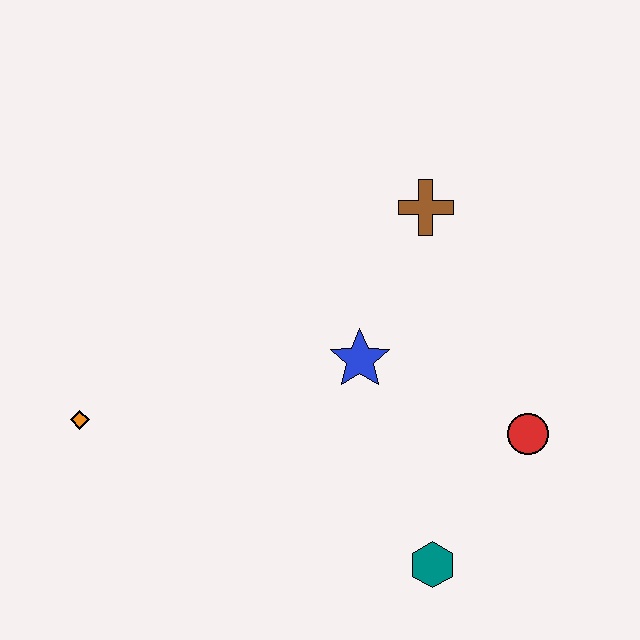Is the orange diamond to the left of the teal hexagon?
Yes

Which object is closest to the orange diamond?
The blue star is closest to the orange diamond.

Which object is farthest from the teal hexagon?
The orange diamond is farthest from the teal hexagon.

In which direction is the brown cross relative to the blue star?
The brown cross is above the blue star.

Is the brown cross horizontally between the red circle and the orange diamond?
Yes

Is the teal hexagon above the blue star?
No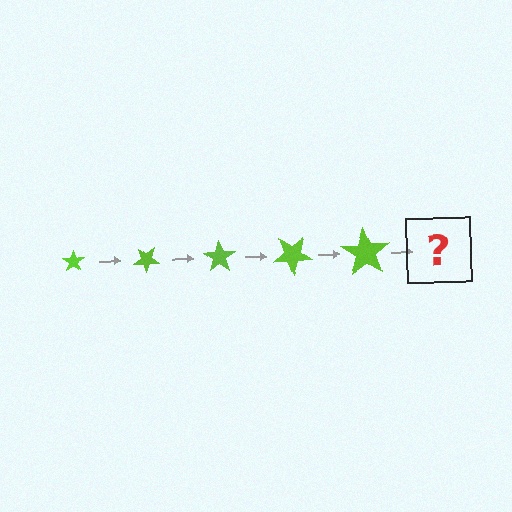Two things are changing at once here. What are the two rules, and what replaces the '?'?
The two rules are that the star grows larger each step and it rotates 35 degrees each step. The '?' should be a star, larger than the previous one and rotated 175 degrees from the start.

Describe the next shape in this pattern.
It should be a star, larger than the previous one and rotated 175 degrees from the start.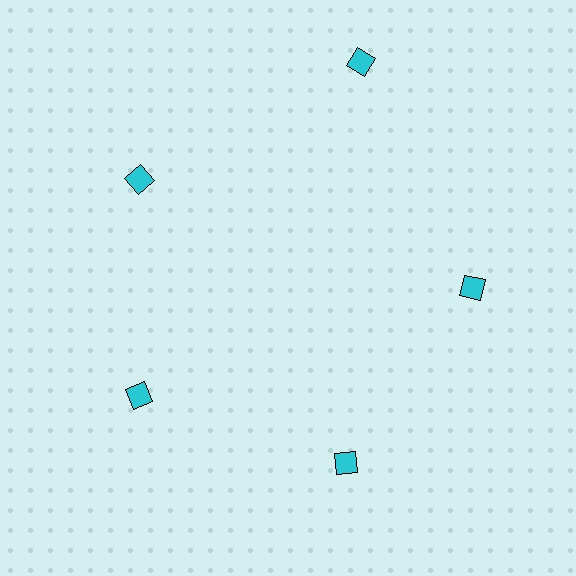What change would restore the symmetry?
The symmetry would be restored by moving it inward, back onto the ring so that all 5 diamonds sit at equal angles and equal distance from the center.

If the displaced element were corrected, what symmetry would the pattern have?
It would have 5-fold rotational symmetry — the pattern would map onto itself every 72 degrees.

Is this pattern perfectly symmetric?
No. The 5 cyan diamonds are arranged in a ring, but one element near the 1 o'clock position is pushed outward from the center, breaking the 5-fold rotational symmetry.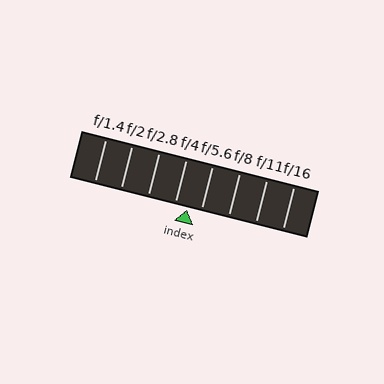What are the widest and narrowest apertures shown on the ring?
The widest aperture shown is f/1.4 and the narrowest is f/16.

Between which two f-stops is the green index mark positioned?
The index mark is between f/4 and f/5.6.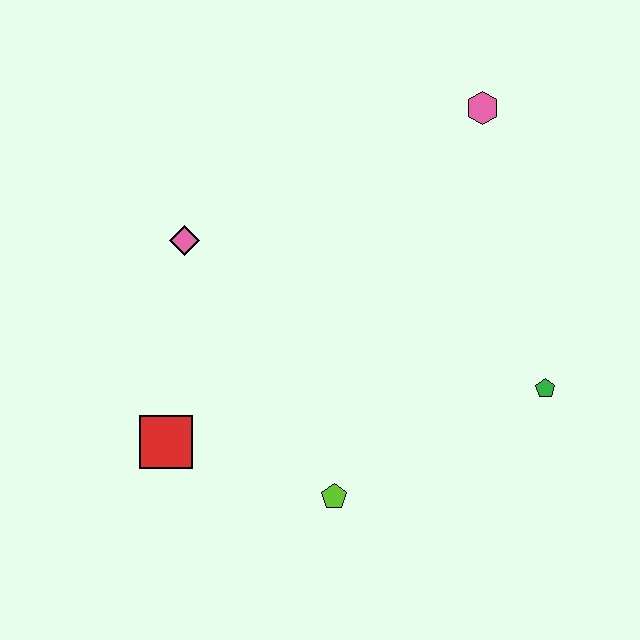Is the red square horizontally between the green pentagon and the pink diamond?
No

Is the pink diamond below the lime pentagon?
No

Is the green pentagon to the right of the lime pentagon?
Yes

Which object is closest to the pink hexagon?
The green pentagon is closest to the pink hexagon.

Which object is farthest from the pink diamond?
The green pentagon is farthest from the pink diamond.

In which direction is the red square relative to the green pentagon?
The red square is to the left of the green pentagon.